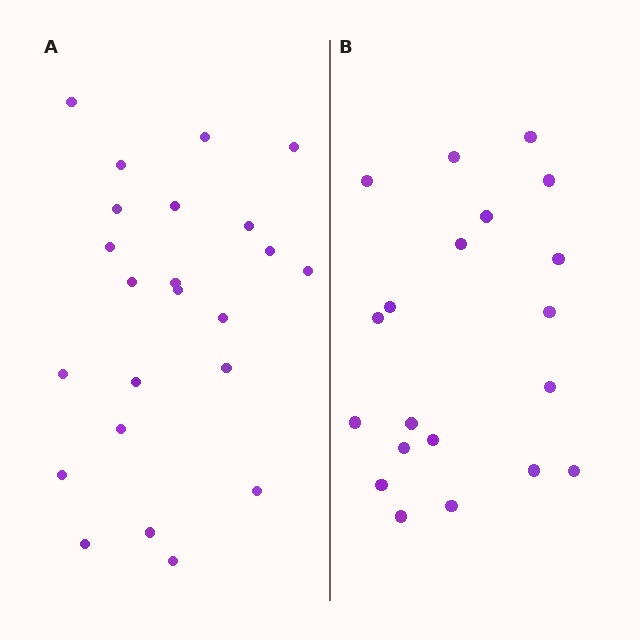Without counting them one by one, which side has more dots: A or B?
Region A (the left region) has more dots.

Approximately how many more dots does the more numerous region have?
Region A has just a few more — roughly 2 or 3 more dots than region B.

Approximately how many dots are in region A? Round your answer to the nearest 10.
About 20 dots. (The exact count is 23, which rounds to 20.)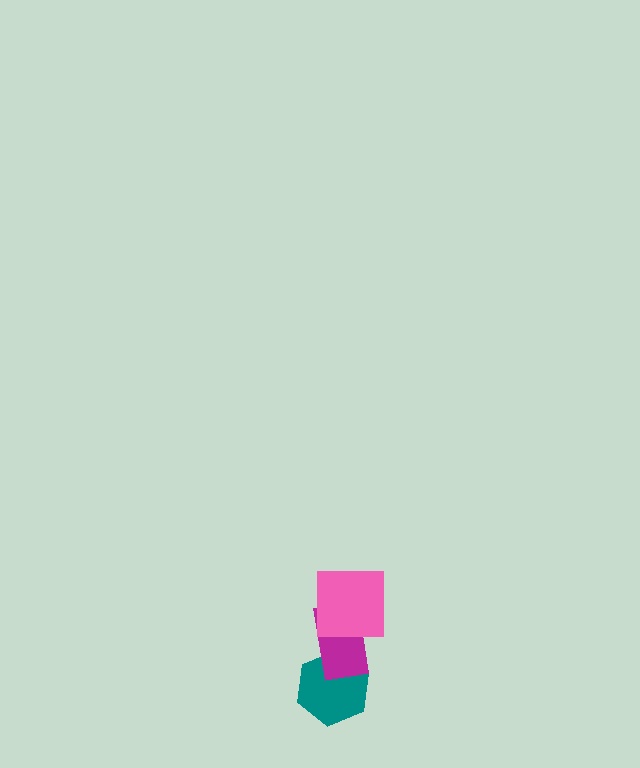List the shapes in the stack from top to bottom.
From top to bottom: the pink square, the magenta rectangle, the teal hexagon.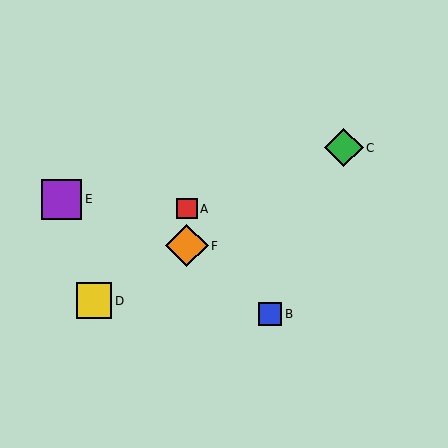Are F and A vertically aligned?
Yes, both are at x≈187.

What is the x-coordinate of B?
Object B is at x≈270.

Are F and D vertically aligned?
No, F is at x≈187 and D is at x≈94.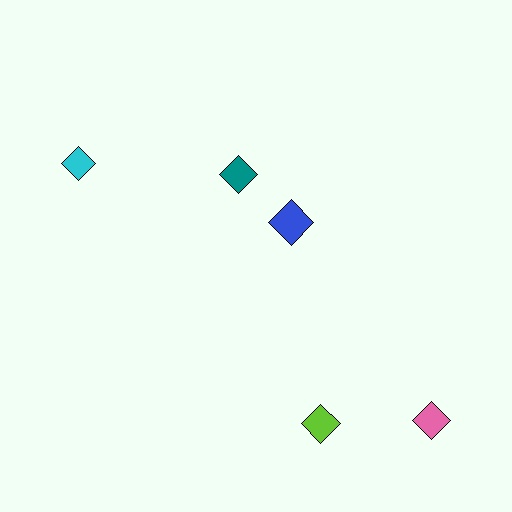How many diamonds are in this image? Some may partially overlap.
There are 5 diamonds.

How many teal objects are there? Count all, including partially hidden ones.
There is 1 teal object.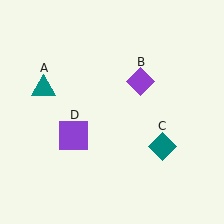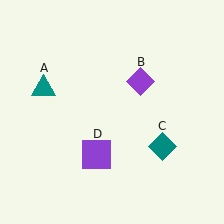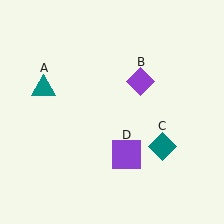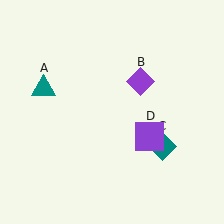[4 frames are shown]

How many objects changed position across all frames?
1 object changed position: purple square (object D).